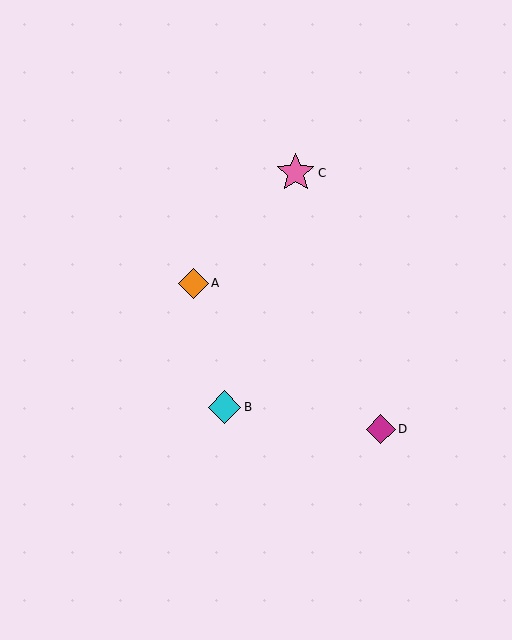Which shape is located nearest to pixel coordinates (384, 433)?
The magenta diamond (labeled D) at (381, 429) is nearest to that location.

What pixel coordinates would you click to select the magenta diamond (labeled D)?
Click at (381, 429) to select the magenta diamond D.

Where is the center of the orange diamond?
The center of the orange diamond is at (193, 283).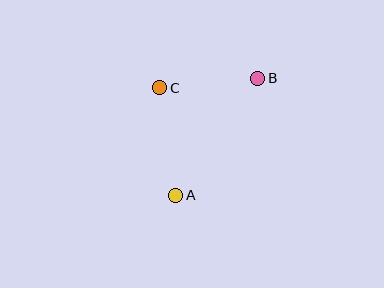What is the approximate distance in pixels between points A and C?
The distance between A and C is approximately 109 pixels.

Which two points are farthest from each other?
Points A and B are farthest from each other.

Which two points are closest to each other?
Points B and C are closest to each other.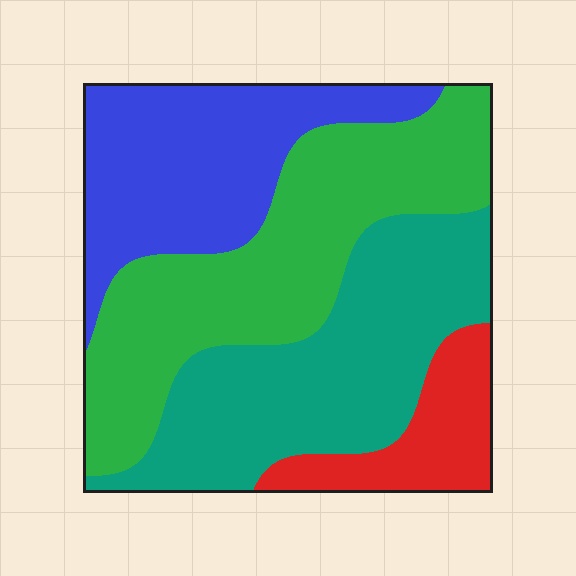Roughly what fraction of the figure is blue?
Blue takes up about one quarter (1/4) of the figure.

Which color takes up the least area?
Red, at roughly 10%.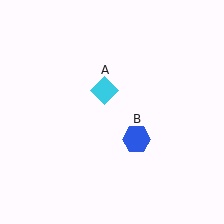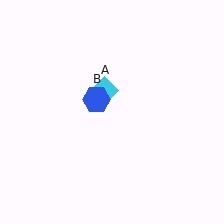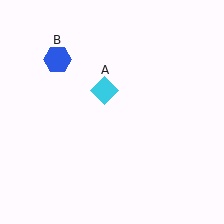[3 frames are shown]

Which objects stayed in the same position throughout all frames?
Cyan diamond (object A) remained stationary.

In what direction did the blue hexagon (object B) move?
The blue hexagon (object B) moved up and to the left.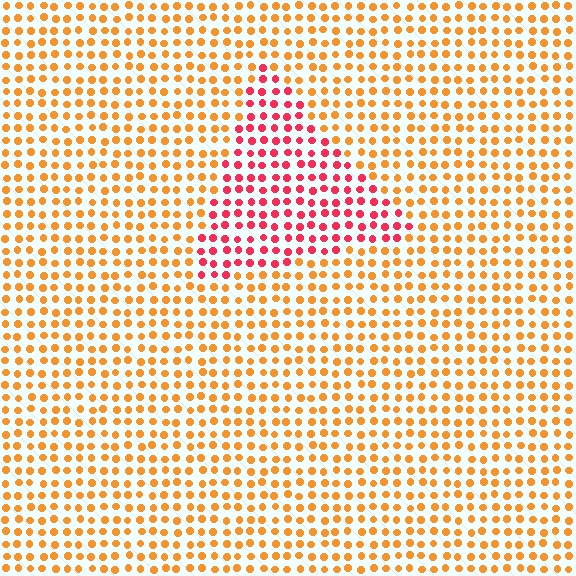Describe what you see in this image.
The image is filled with small orange elements in a uniform arrangement. A triangle-shaped region is visible where the elements are tinted to a slightly different hue, forming a subtle color boundary.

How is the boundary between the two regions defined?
The boundary is defined purely by a slight shift in hue (about 44 degrees). Spacing, size, and orientation are identical on both sides.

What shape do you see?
I see a triangle.